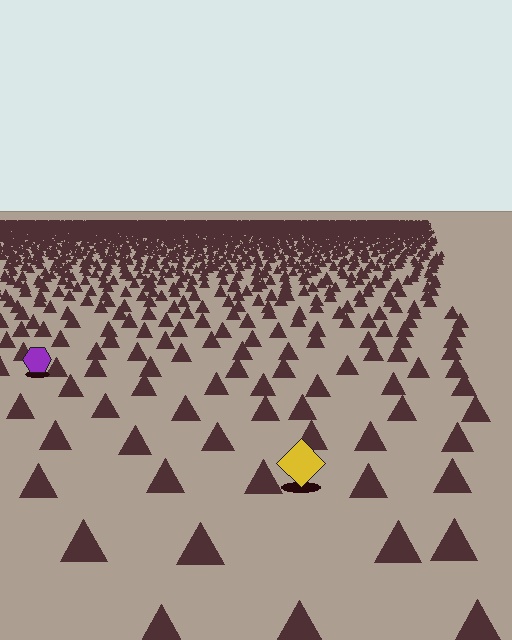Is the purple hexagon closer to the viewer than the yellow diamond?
No. The yellow diamond is closer — you can tell from the texture gradient: the ground texture is coarser near it.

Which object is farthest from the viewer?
The purple hexagon is farthest from the viewer. It appears smaller and the ground texture around it is denser.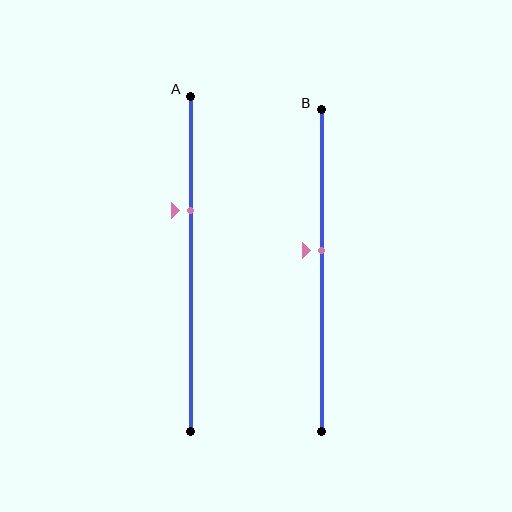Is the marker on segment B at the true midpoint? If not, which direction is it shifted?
No, the marker on segment B is shifted upward by about 6% of the segment length.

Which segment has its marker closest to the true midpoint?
Segment B has its marker closest to the true midpoint.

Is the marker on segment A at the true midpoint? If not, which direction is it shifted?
No, the marker on segment A is shifted upward by about 16% of the segment length.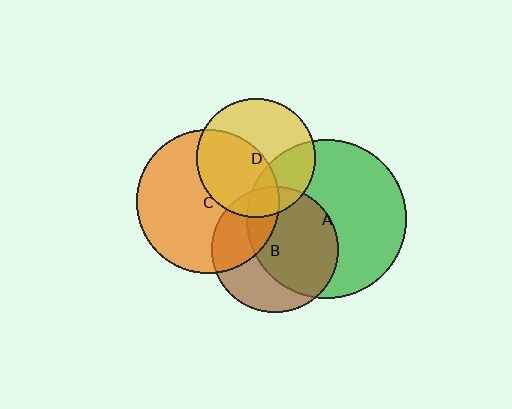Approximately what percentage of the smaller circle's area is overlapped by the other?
Approximately 60%.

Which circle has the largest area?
Circle A (green).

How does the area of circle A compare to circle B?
Approximately 1.6 times.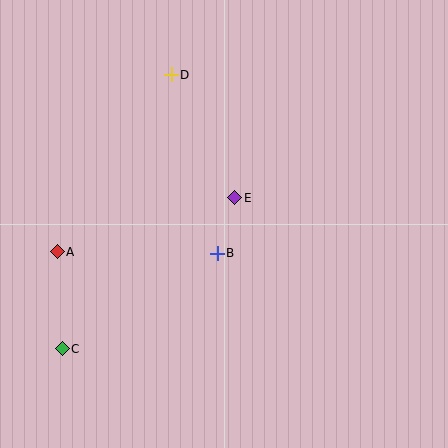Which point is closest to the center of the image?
Point E at (235, 198) is closest to the center.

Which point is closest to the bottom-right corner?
Point B is closest to the bottom-right corner.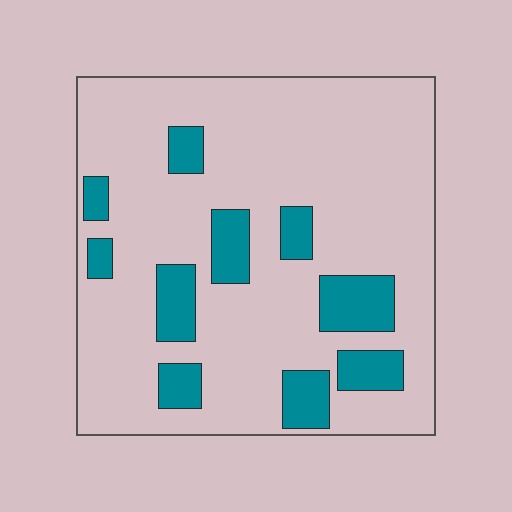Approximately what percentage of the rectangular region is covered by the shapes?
Approximately 20%.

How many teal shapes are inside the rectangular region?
10.